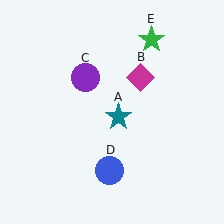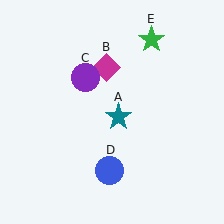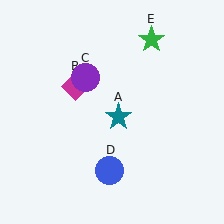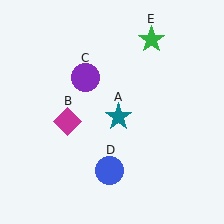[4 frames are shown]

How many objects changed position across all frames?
1 object changed position: magenta diamond (object B).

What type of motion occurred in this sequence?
The magenta diamond (object B) rotated counterclockwise around the center of the scene.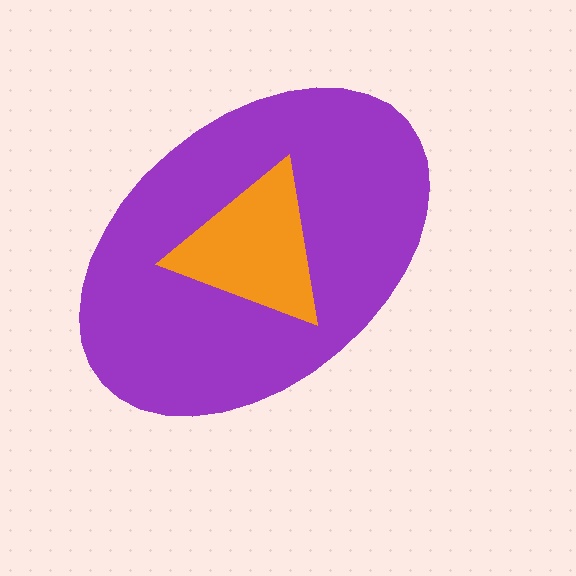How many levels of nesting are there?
2.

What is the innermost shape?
The orange triangle.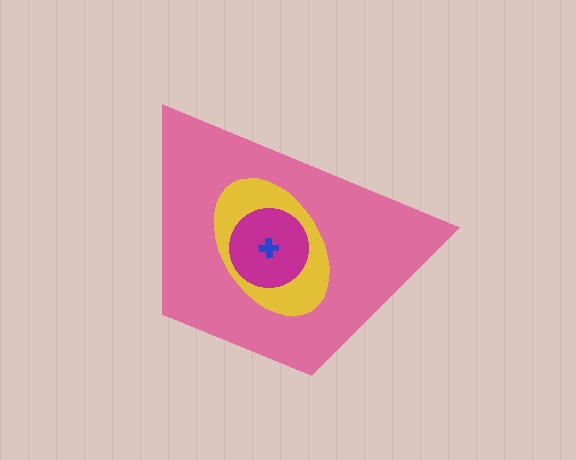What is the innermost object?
The blue cross.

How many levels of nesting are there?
4.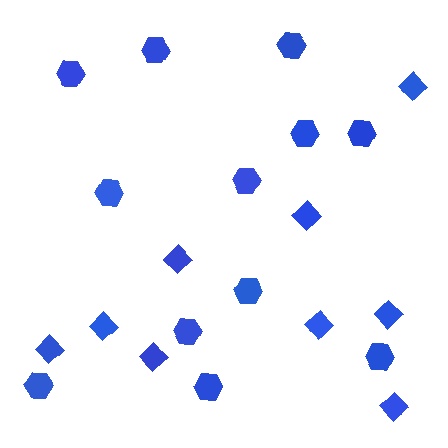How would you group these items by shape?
There are 2 groups: one group of hexagons (12) and one group of diamonds (9).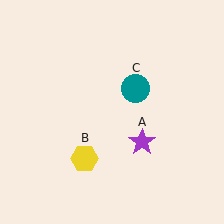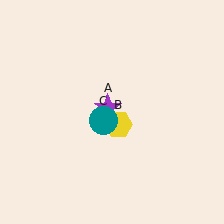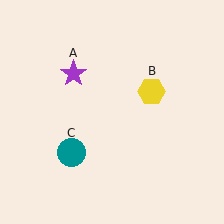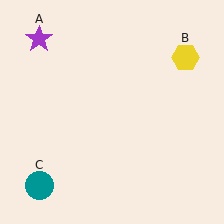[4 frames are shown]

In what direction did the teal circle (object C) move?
The teal circle (object C) moved down and to the left.